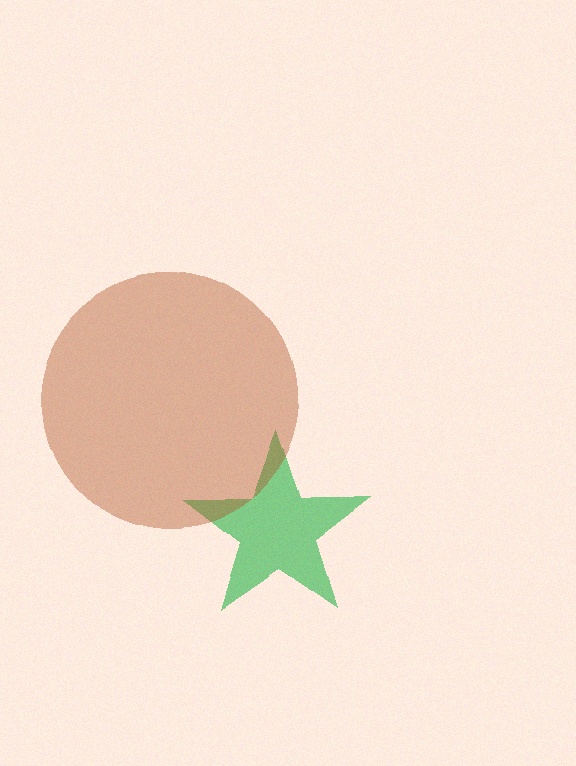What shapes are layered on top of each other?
The layered shapes are: a green star, a brown circle.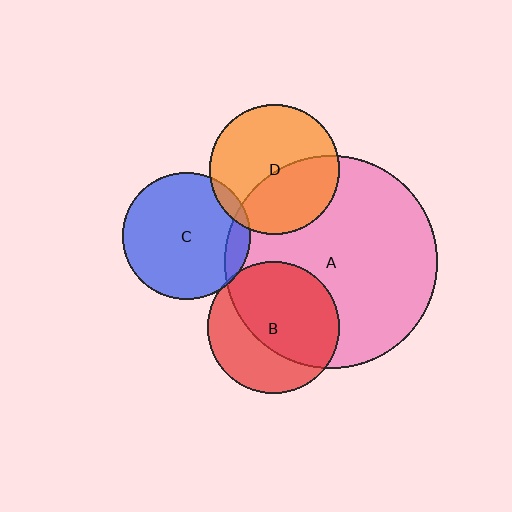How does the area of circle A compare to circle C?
Approximately 2.8 times.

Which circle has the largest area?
Circle A (pink).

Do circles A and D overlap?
Yes.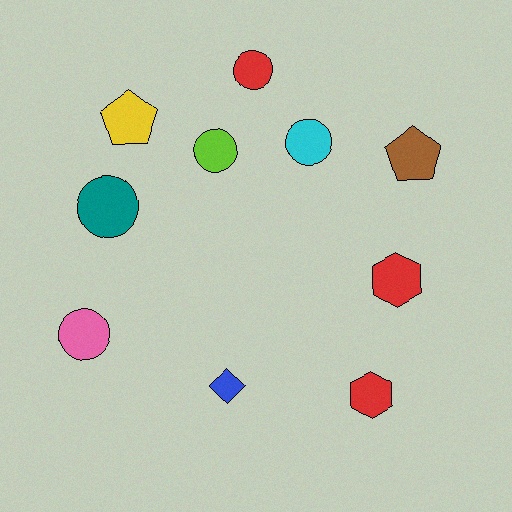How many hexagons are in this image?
There are 2 hexagons.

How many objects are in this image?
There are 10 objects.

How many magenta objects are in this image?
There are no magenta objects.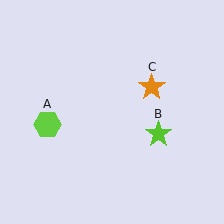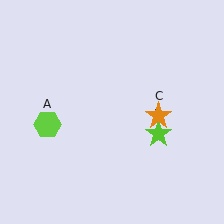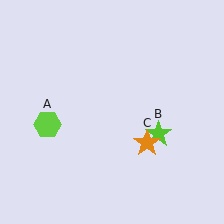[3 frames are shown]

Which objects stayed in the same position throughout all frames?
Lime hexagon (object A) and lime star (object B) remained stationary.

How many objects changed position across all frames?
1 object changed position: orange star (object C).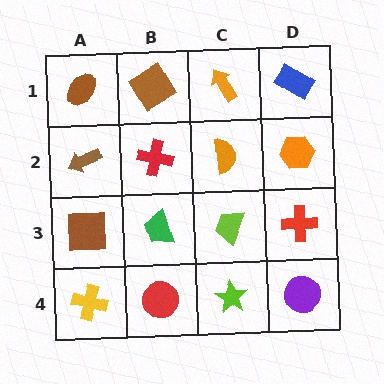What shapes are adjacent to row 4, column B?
A green trapezoid (row 3, column B), a yellow cross (row 4, column A), a lime star (row 4, column C).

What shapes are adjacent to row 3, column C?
An orange semicircle (row 2, column C), a lime star (row 4, column C), a green trapezoid (row 3, column B), a red cross (row 3, column D).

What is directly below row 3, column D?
A purple circle.